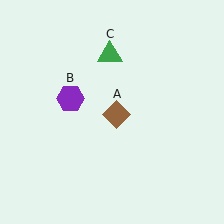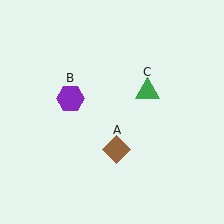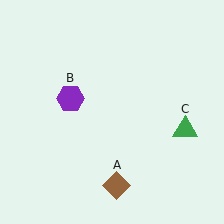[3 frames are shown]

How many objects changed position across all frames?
2 objects changed position: brown diamond (object A), green triangle (object C).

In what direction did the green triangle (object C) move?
The green triangle (object C) moved down and to the right.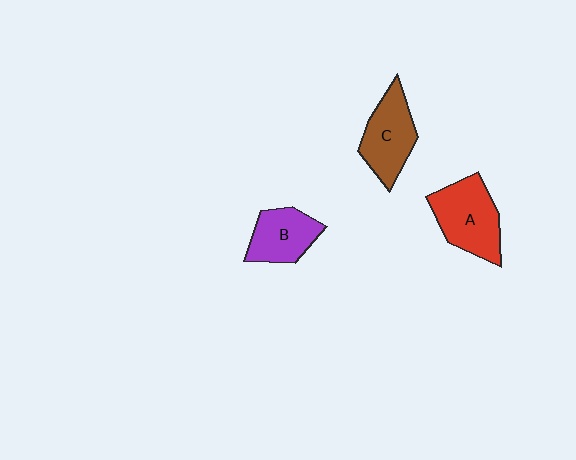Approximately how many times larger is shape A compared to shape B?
Approximately 1.3 times.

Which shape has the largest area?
Shape A (red).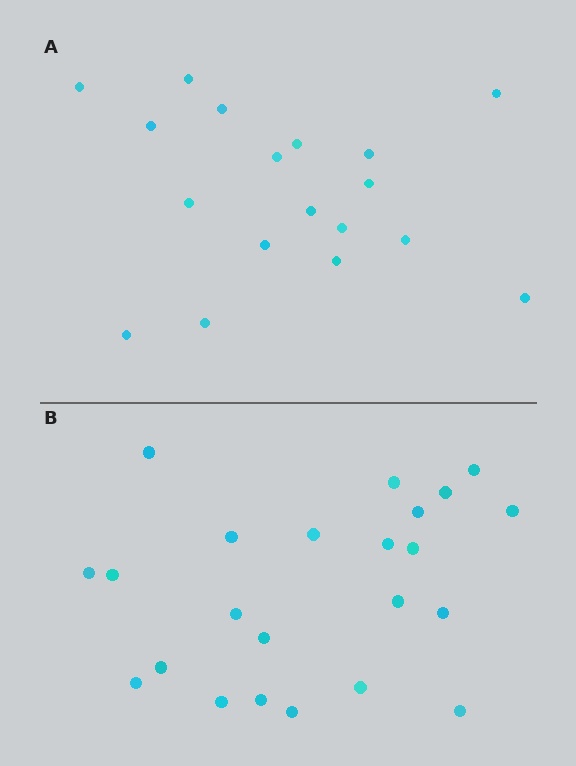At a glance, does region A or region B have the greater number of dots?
Region B (the bottom region) has more dots.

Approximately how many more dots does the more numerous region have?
Region B has about 5 more dots than region A.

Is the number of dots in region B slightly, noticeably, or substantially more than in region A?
Region B has noticeably more, but not dramatically so. The ratio is roughly 1.3 to 1.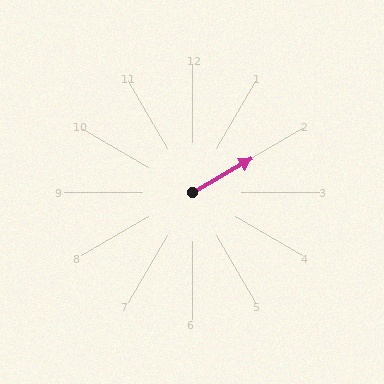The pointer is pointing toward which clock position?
Roughly 2 o'clock.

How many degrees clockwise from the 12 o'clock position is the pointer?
Approximately 60 degrees.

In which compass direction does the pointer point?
Northeast.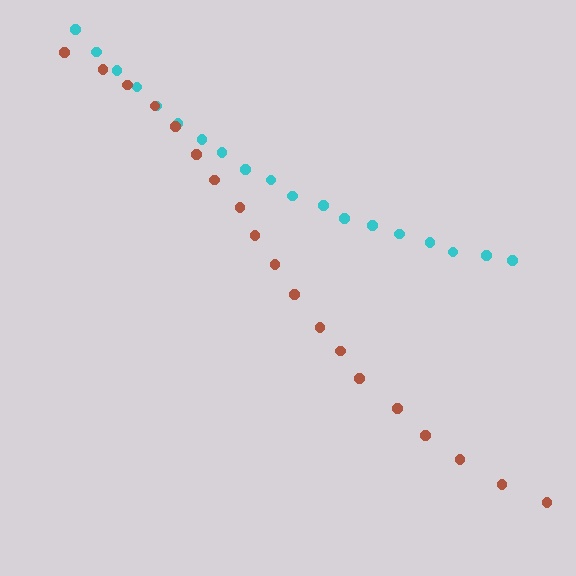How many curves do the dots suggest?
There are 2 distinct paths.